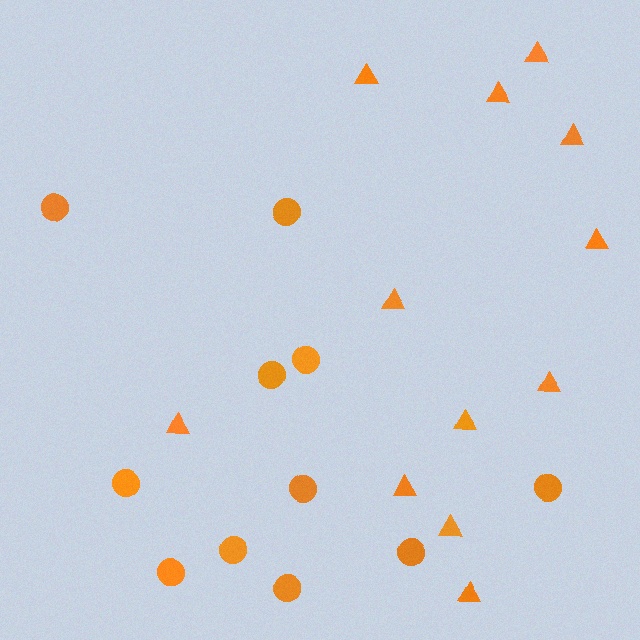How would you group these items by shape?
There are 2 groups: one group of circles (11) and one group of triangles (12).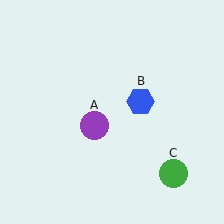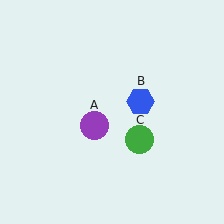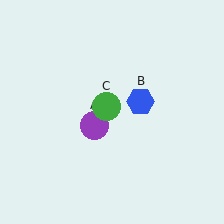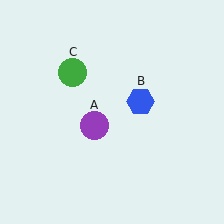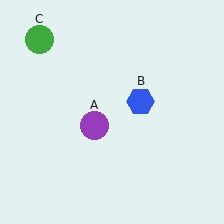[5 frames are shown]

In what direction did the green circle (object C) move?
The green circle (object C) moved up and to the left.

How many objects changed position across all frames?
1 object changed position: green circle (object C).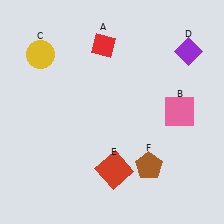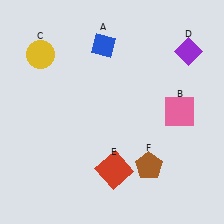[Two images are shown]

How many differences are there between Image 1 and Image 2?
There is 1 difference between the two images.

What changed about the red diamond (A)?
In Image 1, A is red. In Image 2, it changed to blue.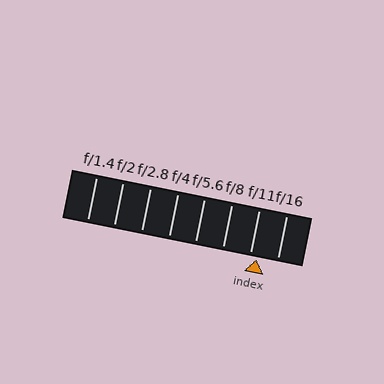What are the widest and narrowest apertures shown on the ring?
The widest aperture shown is f/1.4 and the narrowest is f/16.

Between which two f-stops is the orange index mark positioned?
The index mark is between f/11 and f/16.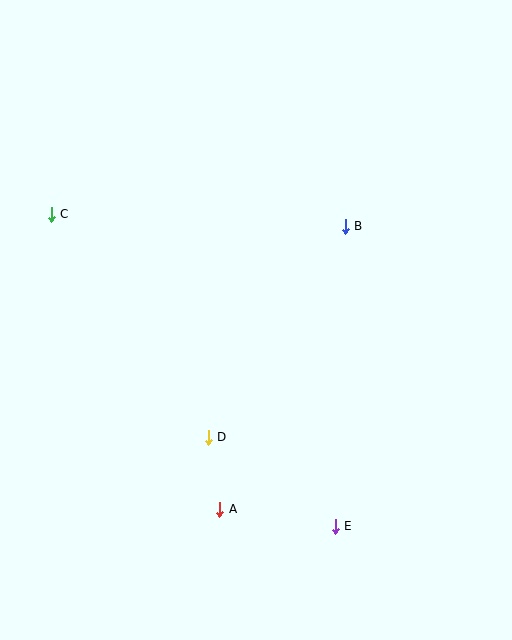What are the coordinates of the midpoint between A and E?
The midpoint between A and E is at (277, 518).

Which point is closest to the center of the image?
Point D at (208, 437) is closest to the center.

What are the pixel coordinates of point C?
Point C is at (51, 214).